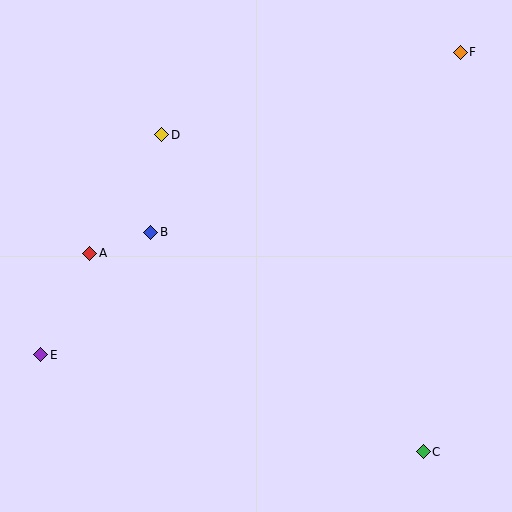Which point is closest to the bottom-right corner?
Point C is closest to the bottom-right corner.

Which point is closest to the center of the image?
Point B at (151, 232) is closest to the center.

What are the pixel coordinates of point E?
Point E is at (41, 355).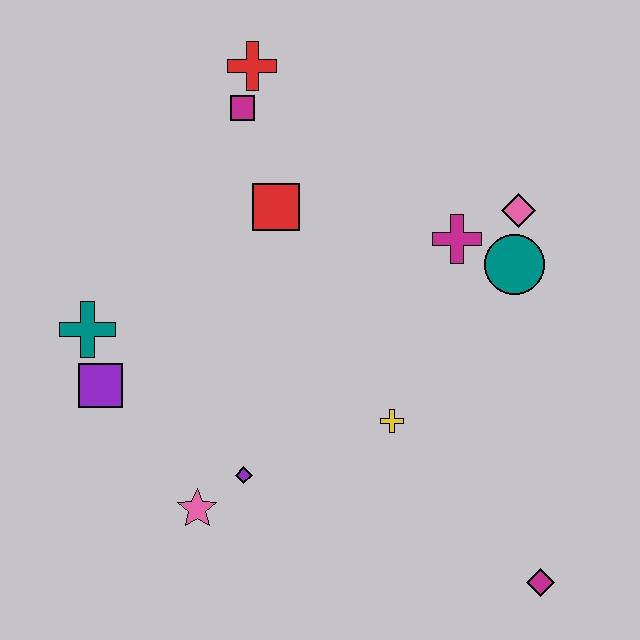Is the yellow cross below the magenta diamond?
No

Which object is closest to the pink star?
The purple diamond is closest to the pink star.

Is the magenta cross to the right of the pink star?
Yes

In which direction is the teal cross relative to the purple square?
The teal cross is above the purple square.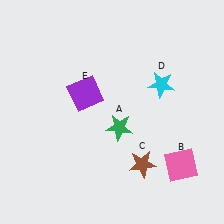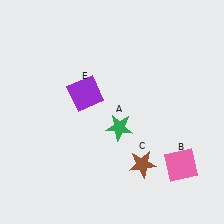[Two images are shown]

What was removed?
The cyan star (D) was removed in Image 2.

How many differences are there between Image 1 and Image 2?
There is 1 difference between the two images.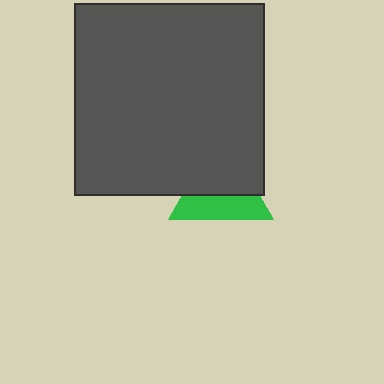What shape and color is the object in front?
The object in front is a dark gray rectangle.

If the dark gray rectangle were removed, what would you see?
You would see the complete green triangle.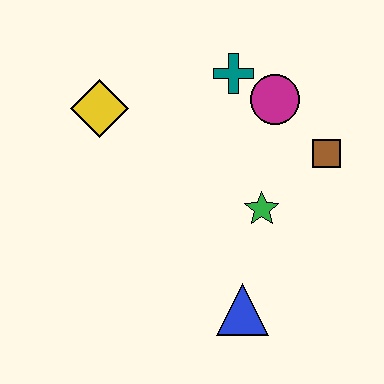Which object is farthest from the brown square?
The yellow diamond is farthest from the brown square.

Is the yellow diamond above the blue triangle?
Yes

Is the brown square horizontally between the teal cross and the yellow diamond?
No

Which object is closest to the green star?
The brown square is closest to the green star.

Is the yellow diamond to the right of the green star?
No